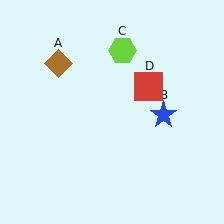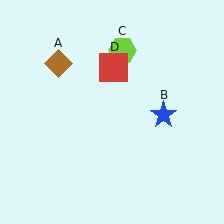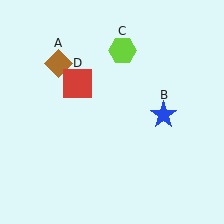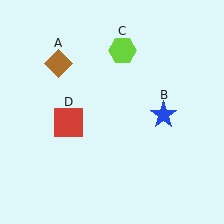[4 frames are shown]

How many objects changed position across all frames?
1 object changed position: red square (object D).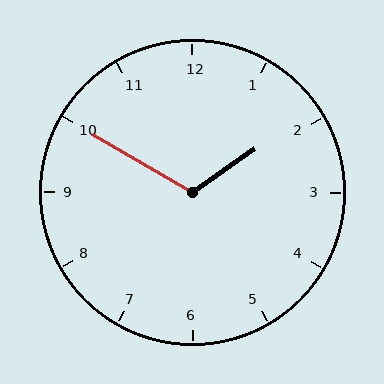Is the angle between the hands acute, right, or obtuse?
It is obtuse.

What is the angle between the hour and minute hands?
Approximately 115 degrees.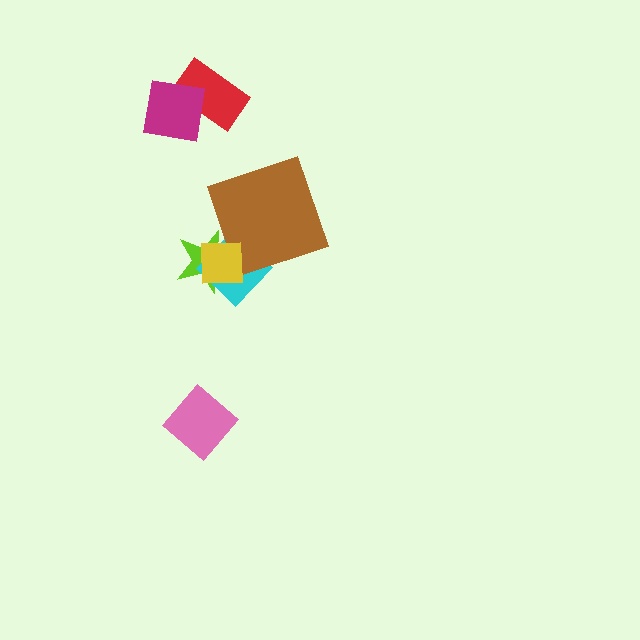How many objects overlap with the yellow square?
3 objects overlap with the yellow square.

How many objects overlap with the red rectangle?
1 object overlaps with the red rectangle.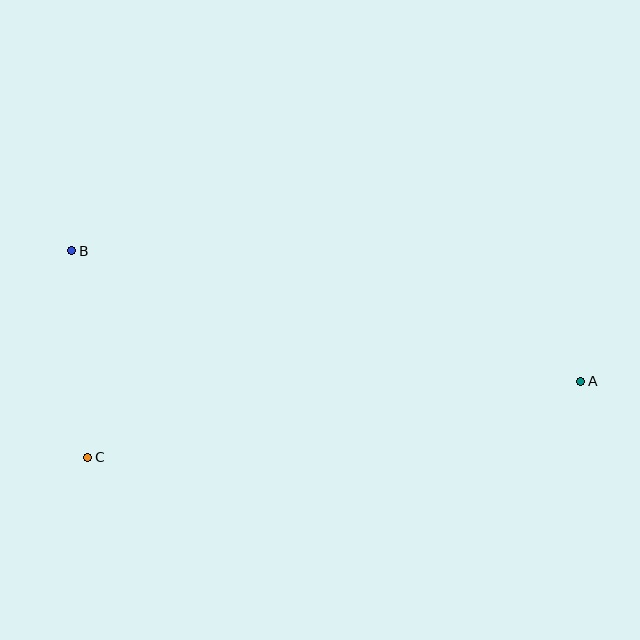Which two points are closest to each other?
Points B and C are closest to each other.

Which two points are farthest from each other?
Points A and B are farthest from each other.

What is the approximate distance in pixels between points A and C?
The distance between A and C is approximately 499 pixels.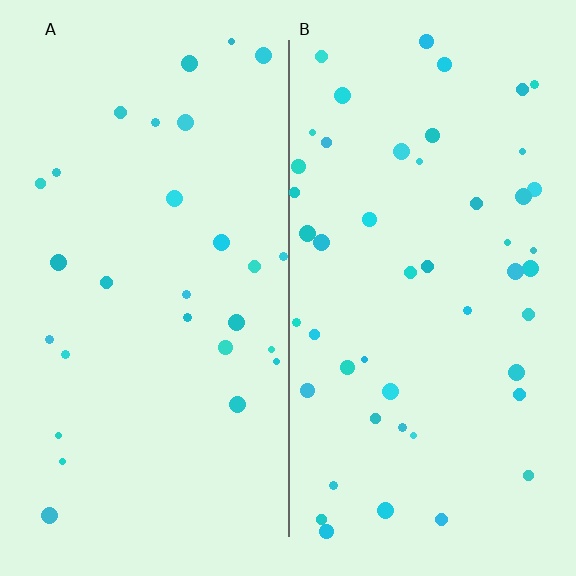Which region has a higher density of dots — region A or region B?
B (the right).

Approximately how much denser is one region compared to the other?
Approximately 1.7× — region B over region A.